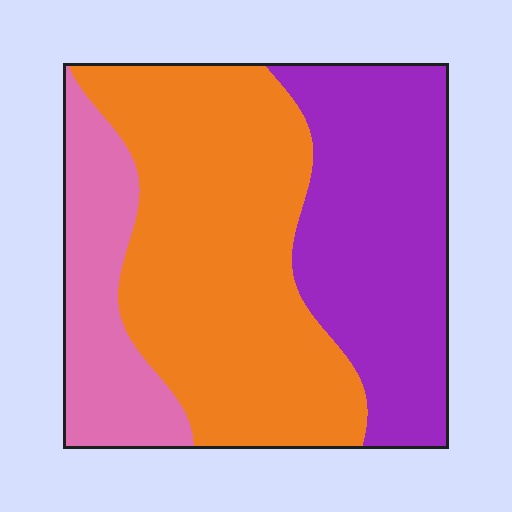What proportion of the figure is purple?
Purple covers roughly 35% of the figure.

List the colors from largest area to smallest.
From largest to smallest: orange, purple, pink.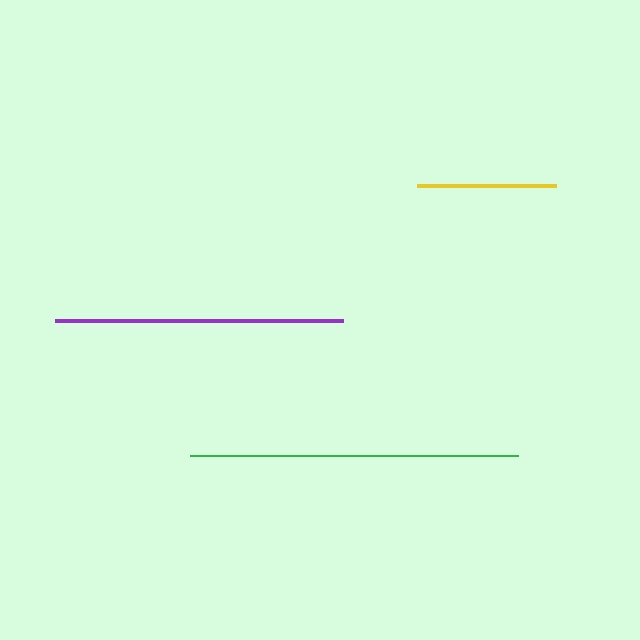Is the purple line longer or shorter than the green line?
The green line is longer than the purple line.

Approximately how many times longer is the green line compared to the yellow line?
The green line is approximately 2.4 times the length of the yellow line.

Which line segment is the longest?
The green line is the longest at approximately 328 pixels.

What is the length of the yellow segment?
The yellow segment is approximately 139 pixels long.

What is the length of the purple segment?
The purple segment is approximately 288 pixels long.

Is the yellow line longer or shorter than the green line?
The green line is longer than the yellow line.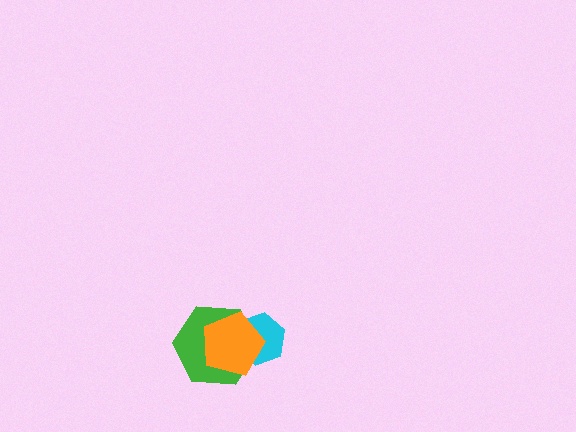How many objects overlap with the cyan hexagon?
2 objects overlap with the cyan hexagon.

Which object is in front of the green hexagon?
The orange pentagon is in front of the green hexagon.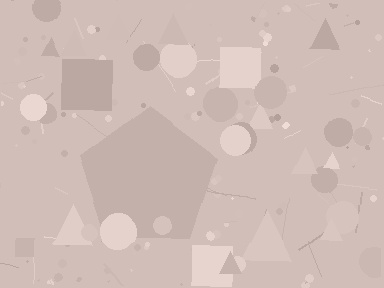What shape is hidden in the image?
A pentagon is hidden in the image.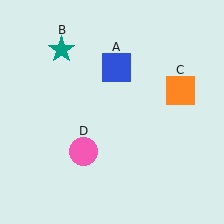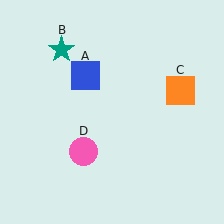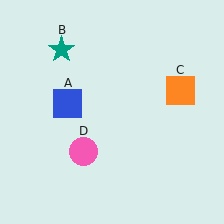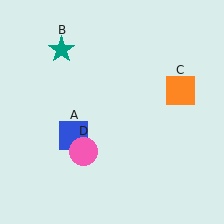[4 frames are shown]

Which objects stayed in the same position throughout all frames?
Teal star (object B) and orange square (object C) and pink circle (object D) remained stationary.